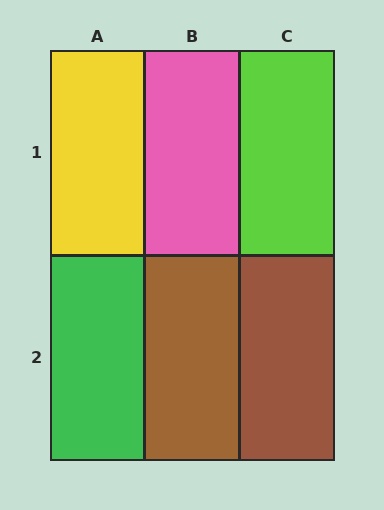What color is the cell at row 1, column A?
Yellow.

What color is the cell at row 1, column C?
Lime.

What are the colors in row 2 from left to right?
Green, brown, brown.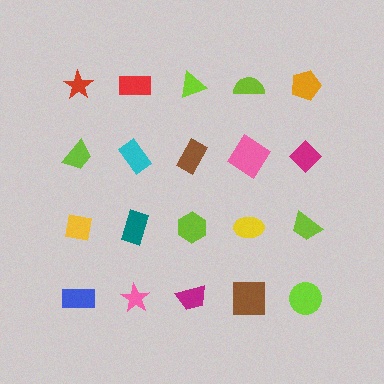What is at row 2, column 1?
A lime trapezoid.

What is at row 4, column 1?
A blue rectangle.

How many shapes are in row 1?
5 shapes.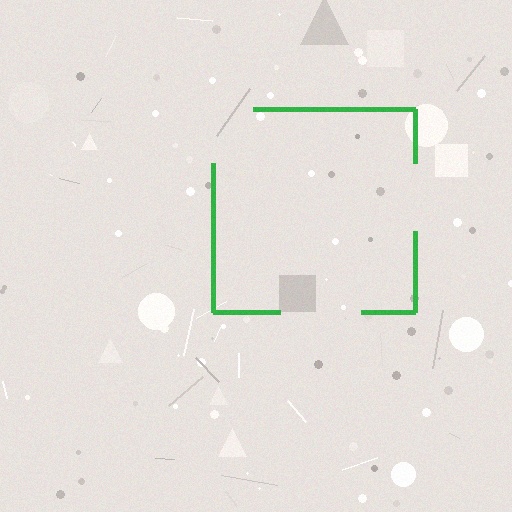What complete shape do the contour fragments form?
The contour fragments form a square.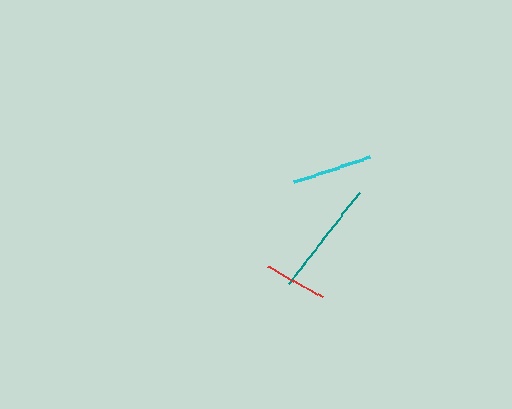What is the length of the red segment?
The red segment is approximately 63 pixels long.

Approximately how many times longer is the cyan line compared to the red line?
The cyan line is approximately 1.3 times the length of the red line.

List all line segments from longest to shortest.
From longest to shortest: teal, cyan, red.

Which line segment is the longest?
The teal line is the longest at approximately 115 pixels.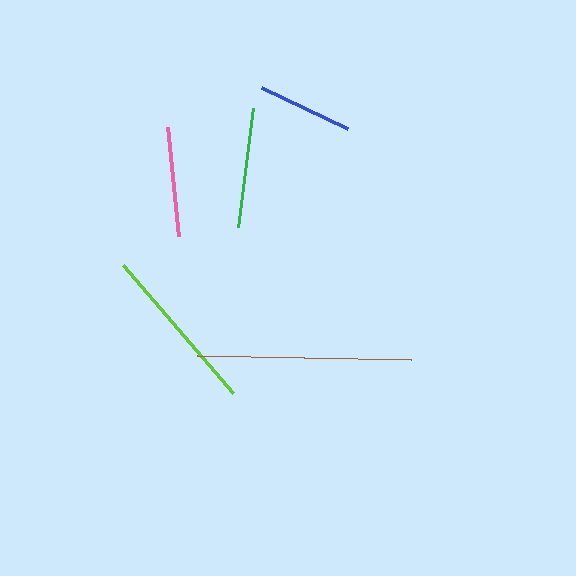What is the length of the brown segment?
The brown segment is approximately 214 pixels long.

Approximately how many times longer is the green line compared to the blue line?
The green line is approximately 1.3 times the length of the blue line.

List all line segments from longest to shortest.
From longest to shortest: brown, lime, green, pink, blue.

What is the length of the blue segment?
The blue segment is approximately 95 pixels long.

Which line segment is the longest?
The brown line is the longest at approximately 214 pixels.